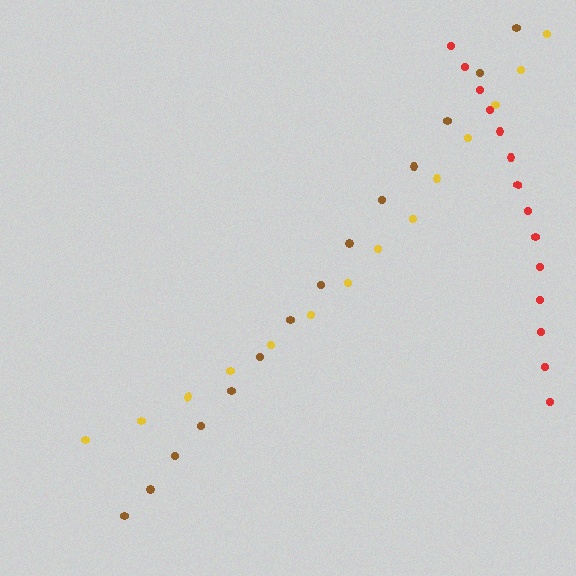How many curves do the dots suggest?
There are 3 distinct paths.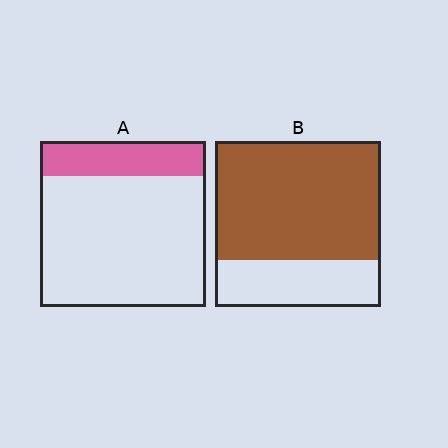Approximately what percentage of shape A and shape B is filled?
A is approximately 20% and B is approximately 70%.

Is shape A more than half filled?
No.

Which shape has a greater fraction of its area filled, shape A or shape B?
Shape B.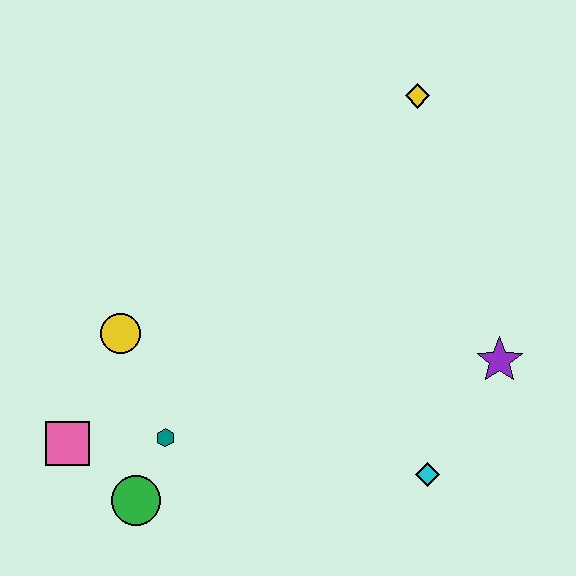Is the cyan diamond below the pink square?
Yes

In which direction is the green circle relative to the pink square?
The green circle is to the right of the pink square.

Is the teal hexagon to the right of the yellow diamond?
No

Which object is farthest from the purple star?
The pink square is farthest from the purple star.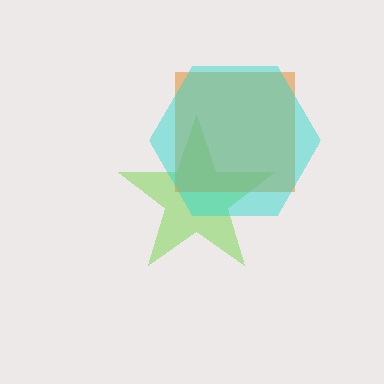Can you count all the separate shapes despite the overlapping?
Yes, there are 3 separate shapes.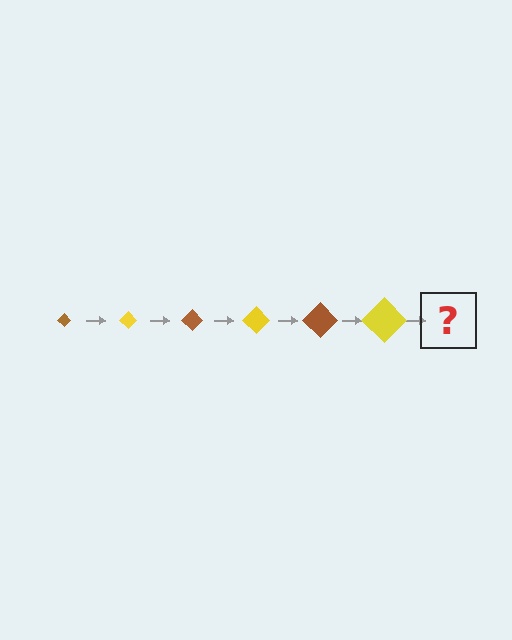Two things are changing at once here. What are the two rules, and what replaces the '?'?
The two rules are that the diamond grows larger each step and the color cycles through brown and yellow. The '?' should be a brown diamond, larger than the previous one.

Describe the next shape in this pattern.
It should be a brown diamond, larger than the previous one.